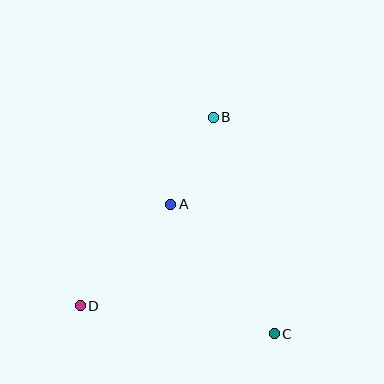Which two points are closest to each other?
Points A and B are closest to each other.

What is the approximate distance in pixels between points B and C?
The distance between B and C is approximately 225 pixels.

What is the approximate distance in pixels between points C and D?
The distance between C and D is approximately 196 pixels.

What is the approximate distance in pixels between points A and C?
The distance between A and C is approximately 165 pixels.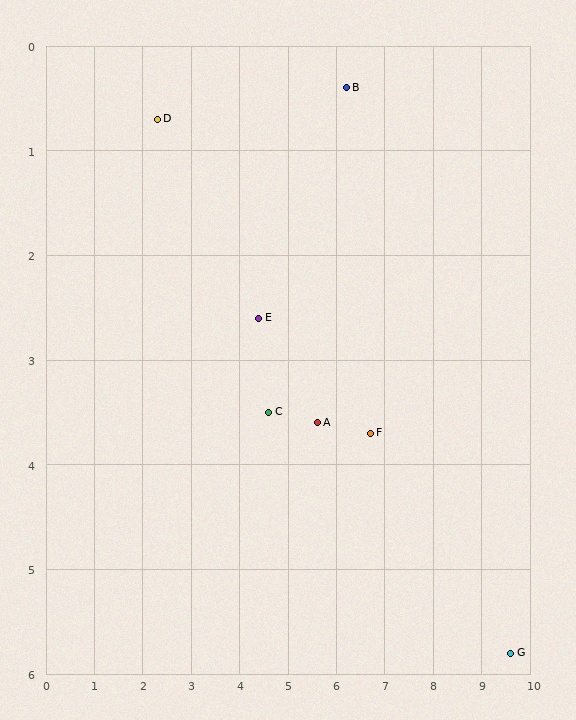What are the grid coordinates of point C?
Point C is at approximately (4.6, 3.5).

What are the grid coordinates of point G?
Point G is at approximately (9.6, 5.8).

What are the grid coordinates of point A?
Point A is at approximately (5.6, 3.6).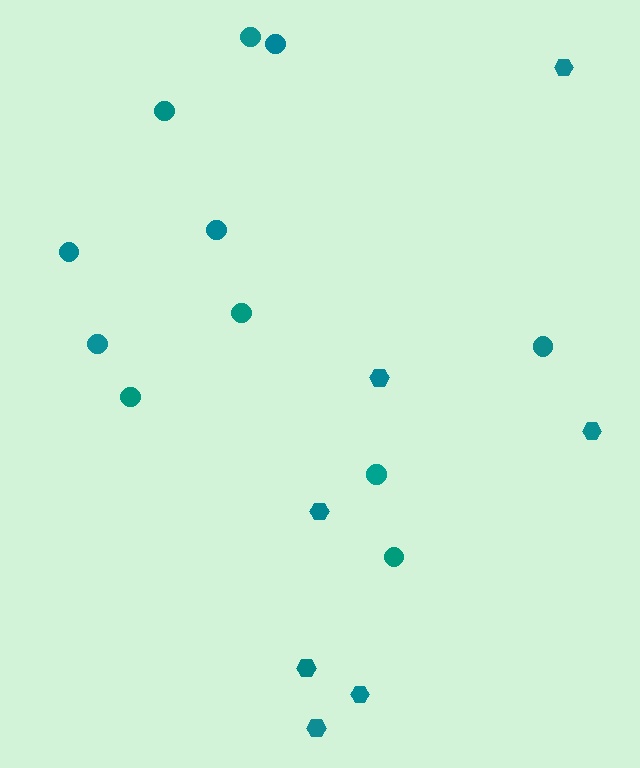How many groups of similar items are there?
There are 2 groups: one group of circles (11) and one group of hexagons (7).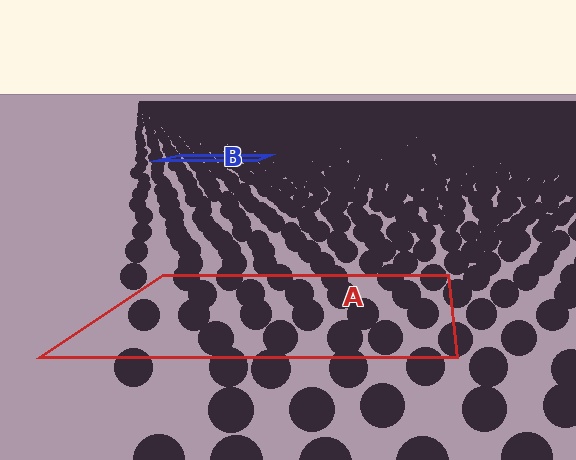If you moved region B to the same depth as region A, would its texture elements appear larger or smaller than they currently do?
They would appear larger. At a closer depth, the same texture elements are projected at a bigger on-screen size.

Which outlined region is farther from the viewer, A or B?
Region B is farther from the viewer — the texture elements inside it appear smaller and more densely packed.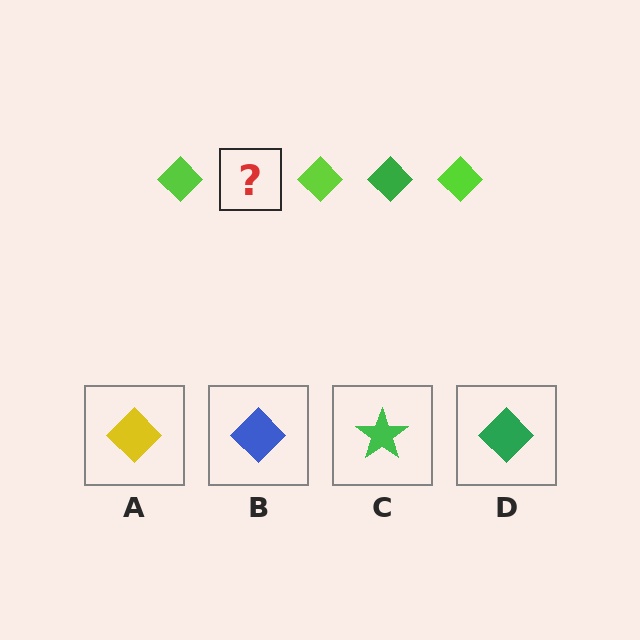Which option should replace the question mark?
Option D.